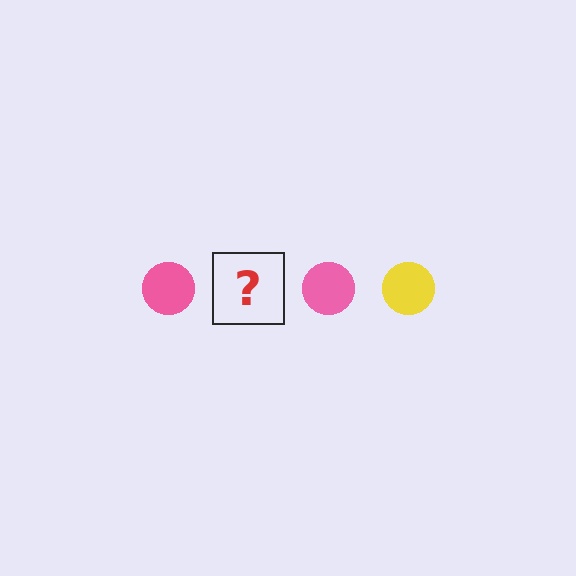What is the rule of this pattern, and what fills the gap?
The rule is that the pattern cycles through pink, yellow circles. The gap should be filled with a yellow circle.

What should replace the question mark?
The question mark should be replaced with a yellow circle.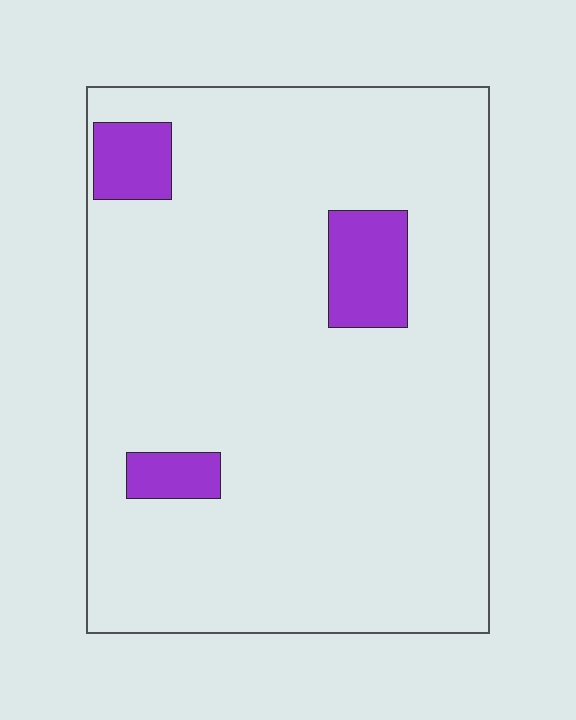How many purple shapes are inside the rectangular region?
3.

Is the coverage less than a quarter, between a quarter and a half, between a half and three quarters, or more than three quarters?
Less than a quarter.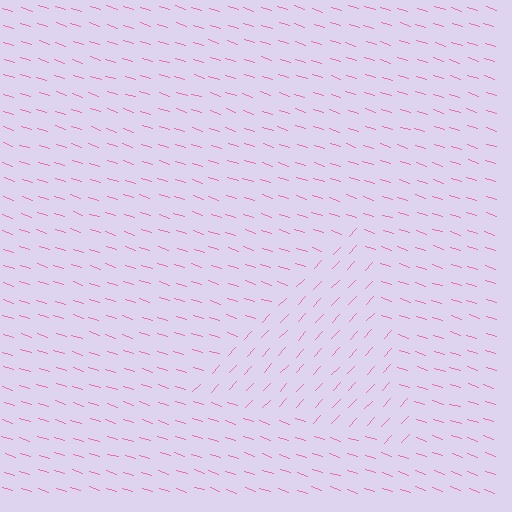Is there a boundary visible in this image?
Yes, there is a texture boundary formed by a change in line orientation.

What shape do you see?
I see a triangle.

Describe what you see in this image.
The image is filled with small pink line segments. A triangle region in the image has lines oriented differently from the surrounding lines, creating a visible texture boundary.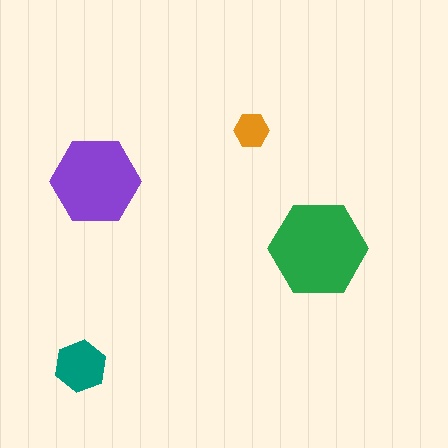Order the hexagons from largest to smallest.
the green one, the purple one, the teal one, the orange one.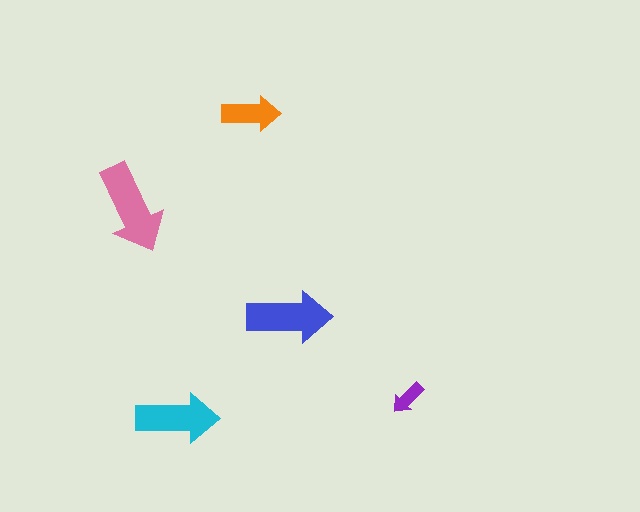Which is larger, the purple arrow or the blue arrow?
The blue one.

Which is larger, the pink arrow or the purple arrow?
The pink one.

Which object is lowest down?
The cyan arrow is bottommost.